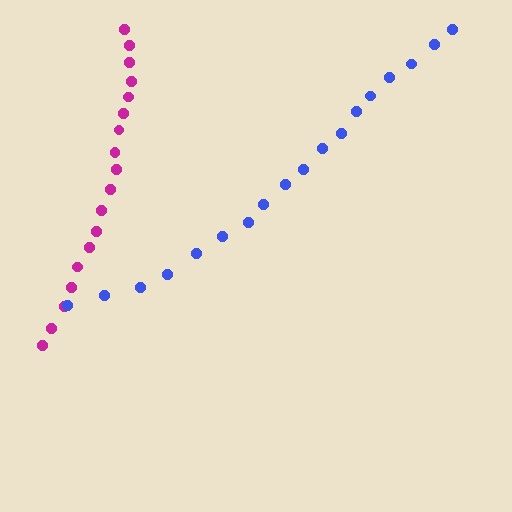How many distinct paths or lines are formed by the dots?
There are 2 distinct paths.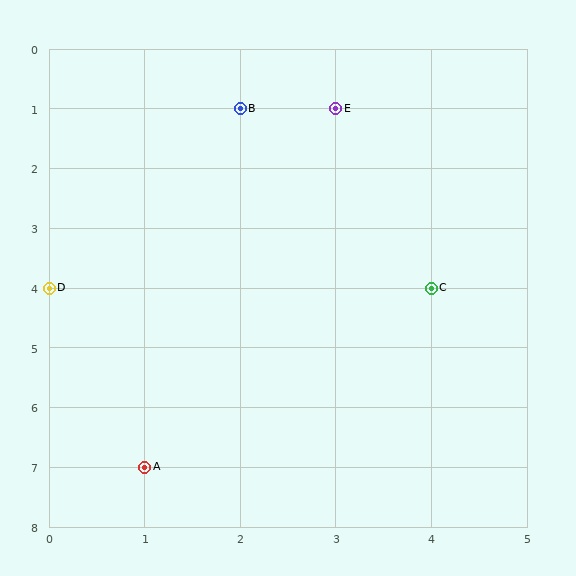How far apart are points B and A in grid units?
Points B and A are 1 column and 6 rows apart (about 6.1 grid units diagonally).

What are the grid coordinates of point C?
Point C is at grid coordinates (4, 4).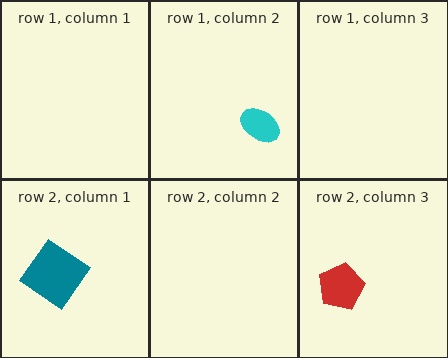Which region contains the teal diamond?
The row 2, column 1 region.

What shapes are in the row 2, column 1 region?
The teal diamond.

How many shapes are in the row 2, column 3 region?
1.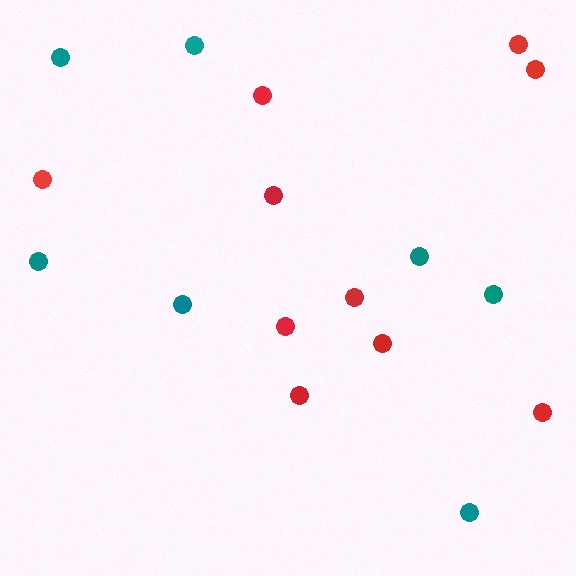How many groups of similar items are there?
There are 2 groups: one group of teal circles (7) and one group of red circles (10).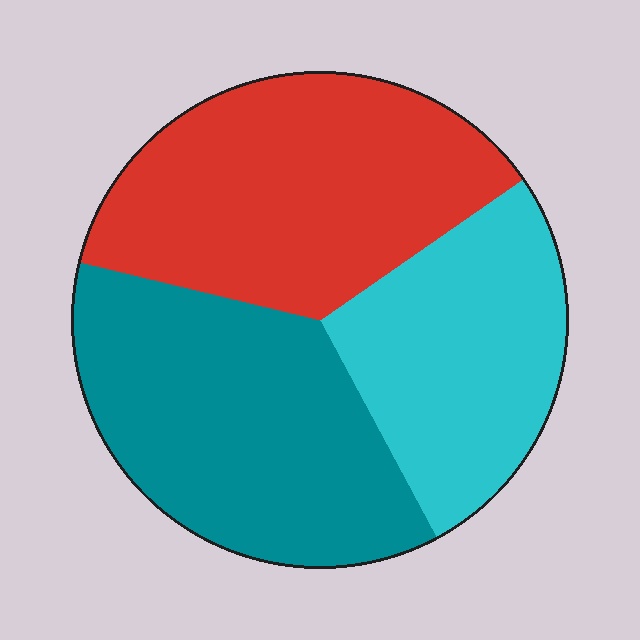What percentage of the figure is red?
Red takes up about three eighths (3/8) of the figure.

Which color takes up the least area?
Cyan, at roughly 25%.